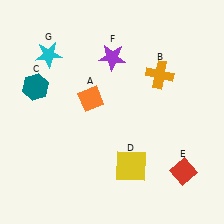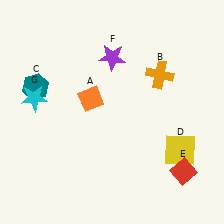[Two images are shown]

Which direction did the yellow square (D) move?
The yellow square (D) moved right.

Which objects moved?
The objects that moved are: the yellow square (D), the cyan star (G).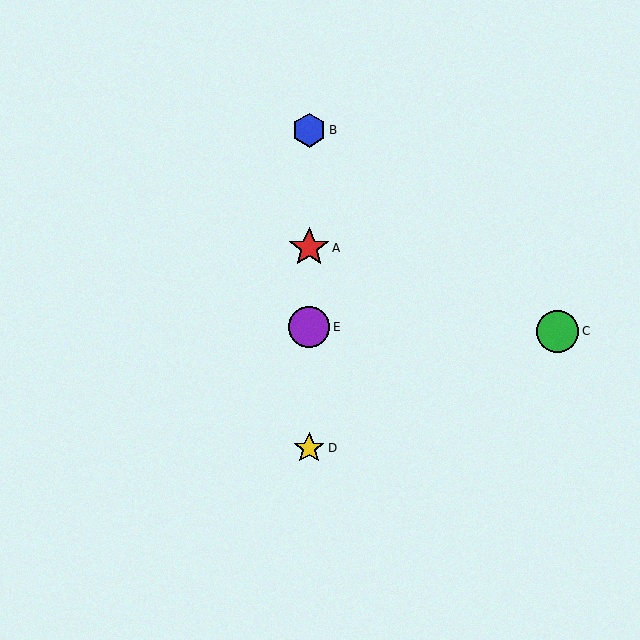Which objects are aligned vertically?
Objects A, B, D, E are aligned vertically.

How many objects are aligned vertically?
4 objects (A, B, D, E) are aligned vertically.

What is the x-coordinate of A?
Object A is at x≈309.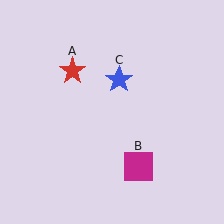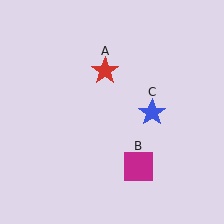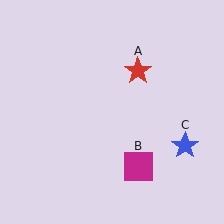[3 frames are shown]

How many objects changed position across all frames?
2 objects changed position: red star (object A), blue star (object C).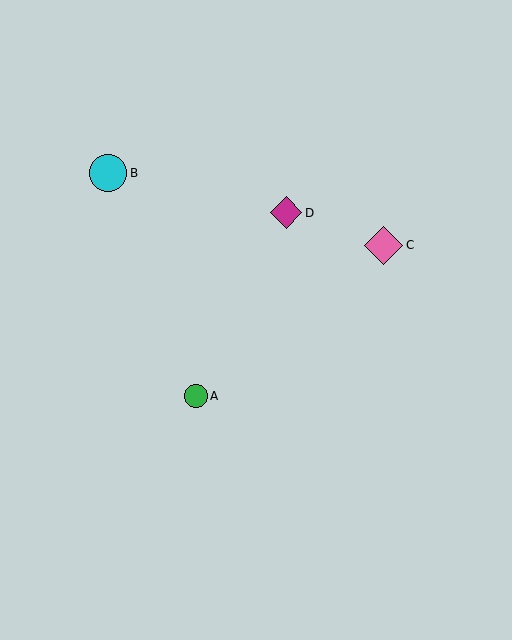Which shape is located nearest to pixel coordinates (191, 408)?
The green circle (labeled A) at (196, 396) is nearest to that location.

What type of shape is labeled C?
Shape C is a pink diamond.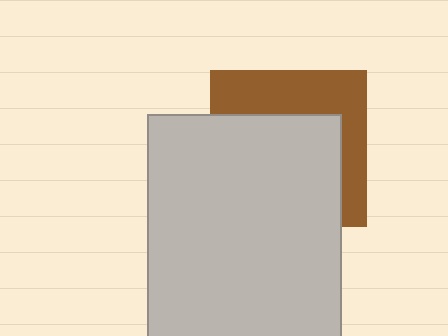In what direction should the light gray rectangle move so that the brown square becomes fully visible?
The light gray rectangle should move down. That is the shortest direction to clear the overlap and leave the brown square fully visible.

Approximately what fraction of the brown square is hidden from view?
Roughly 60% of the brown square is hidden behind the light gray rectangle.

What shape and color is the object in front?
The object in front is a light gray rectangle.